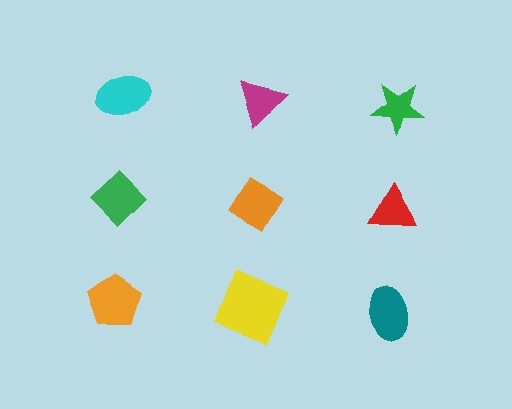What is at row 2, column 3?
A red triangle.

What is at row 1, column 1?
A cyan ellipse.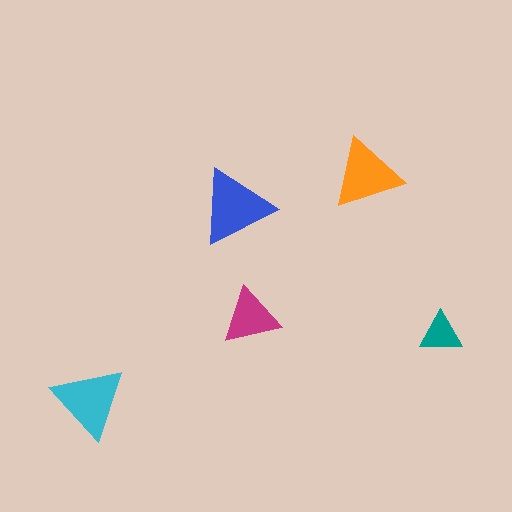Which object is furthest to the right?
The teal triangle is rightmost.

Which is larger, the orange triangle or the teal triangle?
The orange one.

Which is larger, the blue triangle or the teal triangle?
The blue one.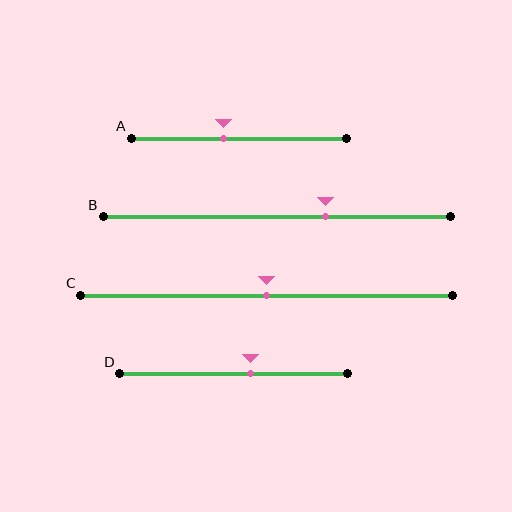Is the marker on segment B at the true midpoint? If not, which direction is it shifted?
No, the marker on segment B is shifted to the right by about 14% of the segment length.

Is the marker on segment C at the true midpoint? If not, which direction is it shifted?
Yes, the marker on segment C is at the true midpoint.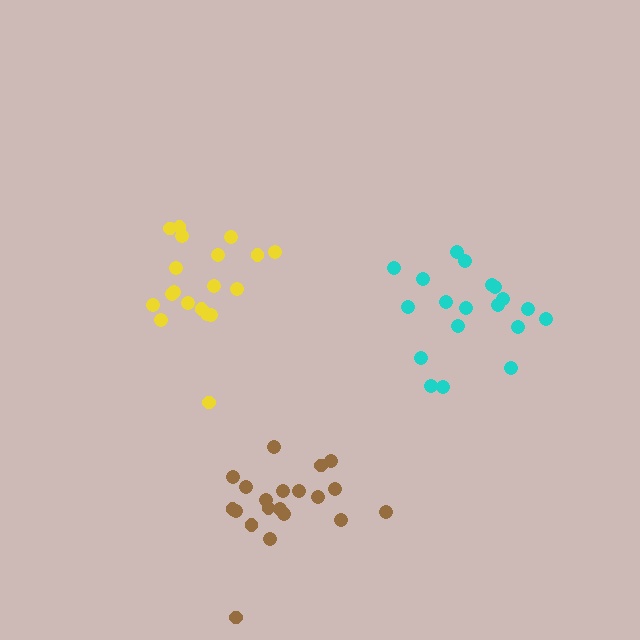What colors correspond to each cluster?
The clusters are colored: yellow, brown, cyan.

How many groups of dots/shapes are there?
There are 3 groups.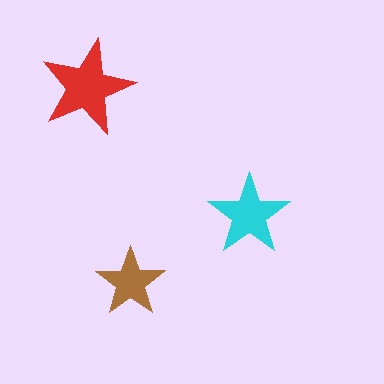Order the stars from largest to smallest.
the red one, the cyan one, the brown one.